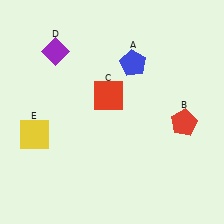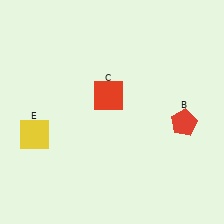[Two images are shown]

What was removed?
The purple diamond (D), the blue pentagon (A) were removed in Image 2.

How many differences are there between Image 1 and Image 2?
There are 2 differences between the two images.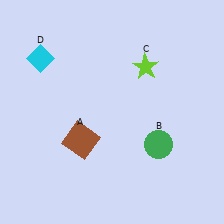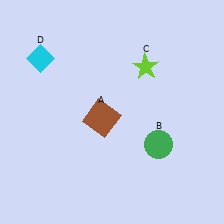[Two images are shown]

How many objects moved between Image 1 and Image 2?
1 object moved between the two images.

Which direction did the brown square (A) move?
The brown square (A) moved up.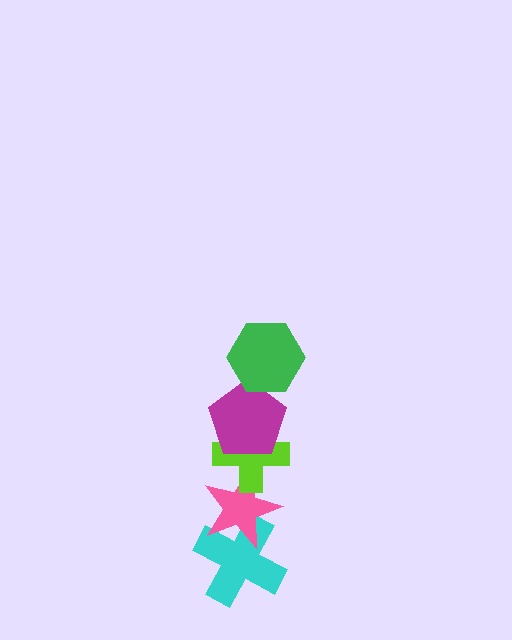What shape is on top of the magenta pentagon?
The green hexagon is on top of the magenta pentagon.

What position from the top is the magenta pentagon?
The magenta pentagon is 2nd from the top.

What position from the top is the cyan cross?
The cyan cross is 5th from the top.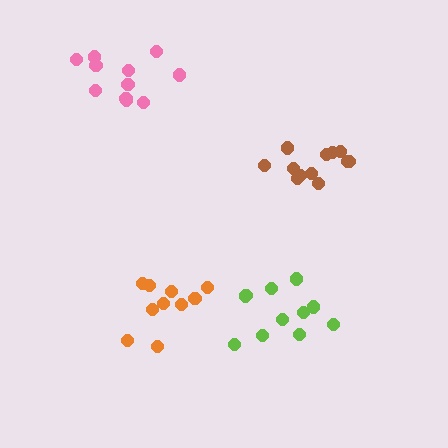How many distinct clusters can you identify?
There are 4 distinct clusters.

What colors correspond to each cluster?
The clusters are colored: orange, brown, pink, lime.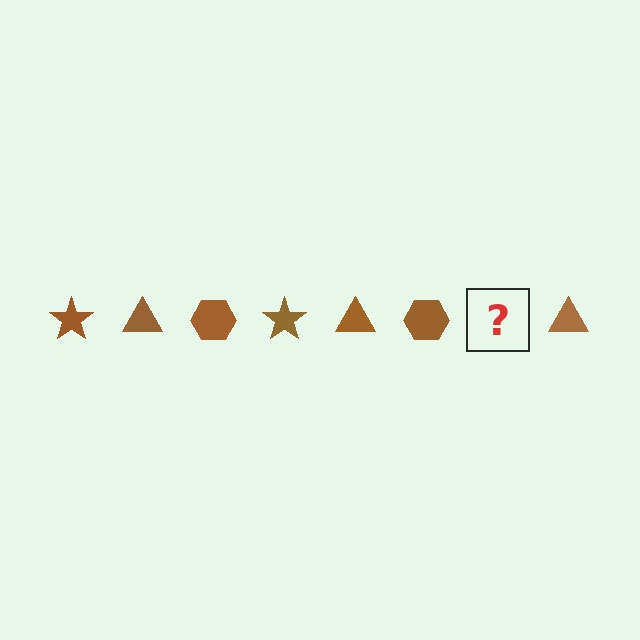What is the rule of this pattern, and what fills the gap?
The rule is that the pattern cycles through star, triangle, hexagon shapes in brown. The gap should be filled with a brown star.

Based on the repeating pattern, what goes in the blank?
The blank should be a brown star.